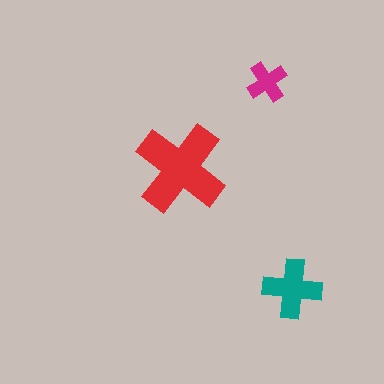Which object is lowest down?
The teal cross is bottommost.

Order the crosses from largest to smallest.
the red one, the teal one, the magenta one.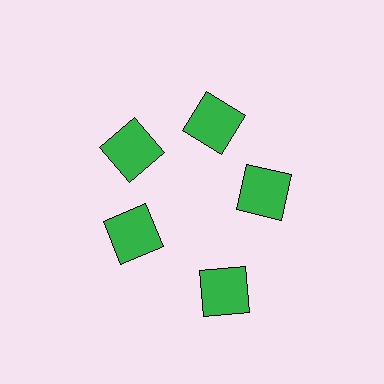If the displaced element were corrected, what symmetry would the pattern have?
It would have 5-fold rotational symmetry — the pattern would map onto itself every 72 degrees.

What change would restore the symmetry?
The symmetry would be restored by moving it inward, back onto the ring so that all 5 squares sit at equal angles and equal distance from the center.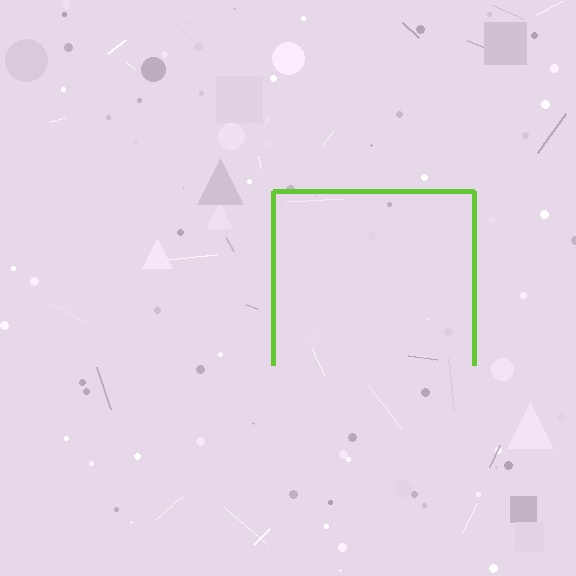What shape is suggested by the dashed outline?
The dashed outline suggests a square.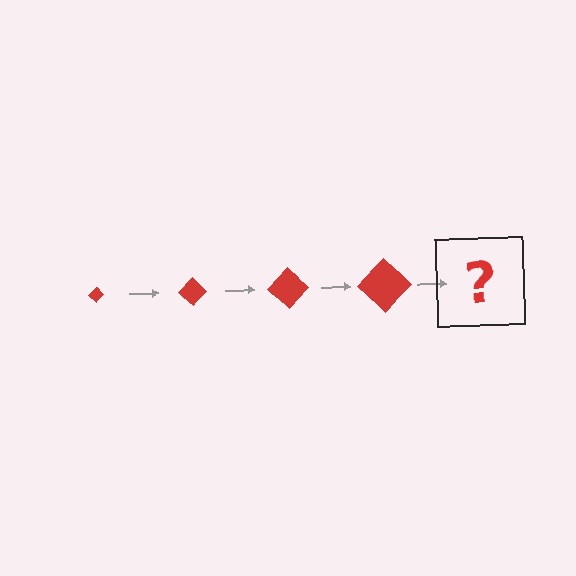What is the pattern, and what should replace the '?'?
The pattern is that the diamond gets progressively larger each step. The '?' should be a red diamond, larger than the previous one.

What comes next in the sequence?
The next element should be a red diamond, larger than the previous one.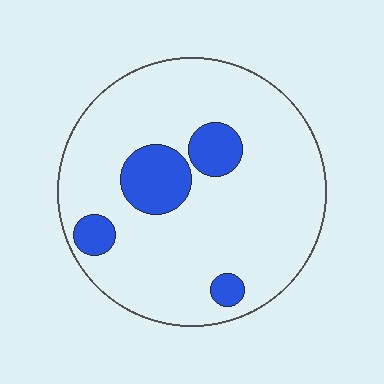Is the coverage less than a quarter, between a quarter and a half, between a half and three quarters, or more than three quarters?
Less than a quarter.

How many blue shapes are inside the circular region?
4.